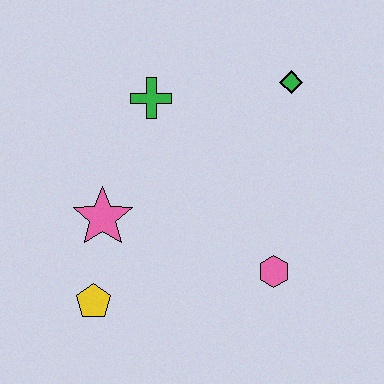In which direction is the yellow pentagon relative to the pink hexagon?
The yellow pentagon is to the left of the pink hexagon.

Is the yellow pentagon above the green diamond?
No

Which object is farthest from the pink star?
The green diamond is farthest from the pink star.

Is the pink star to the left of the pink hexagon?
Yes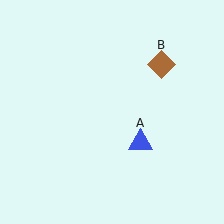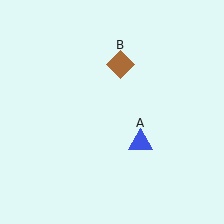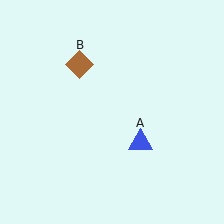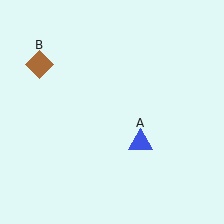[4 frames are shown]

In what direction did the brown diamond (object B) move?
The brown diamond (object B) moved left.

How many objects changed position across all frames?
1 object changed position: brown diamond (object B).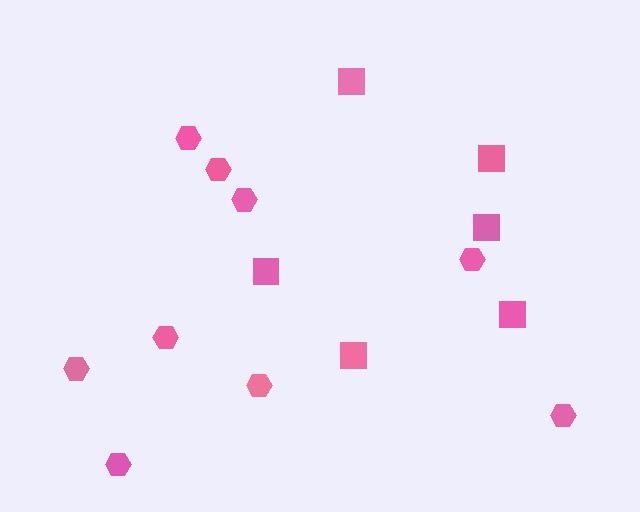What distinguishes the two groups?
There are 2 groups: one group of squares (6) and one group of hexagons (9).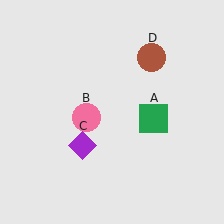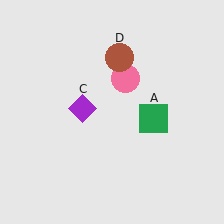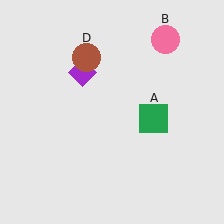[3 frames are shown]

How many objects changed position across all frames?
3 objects changed position: pink circle (object B), purple diamond (object C), brown circle (object D).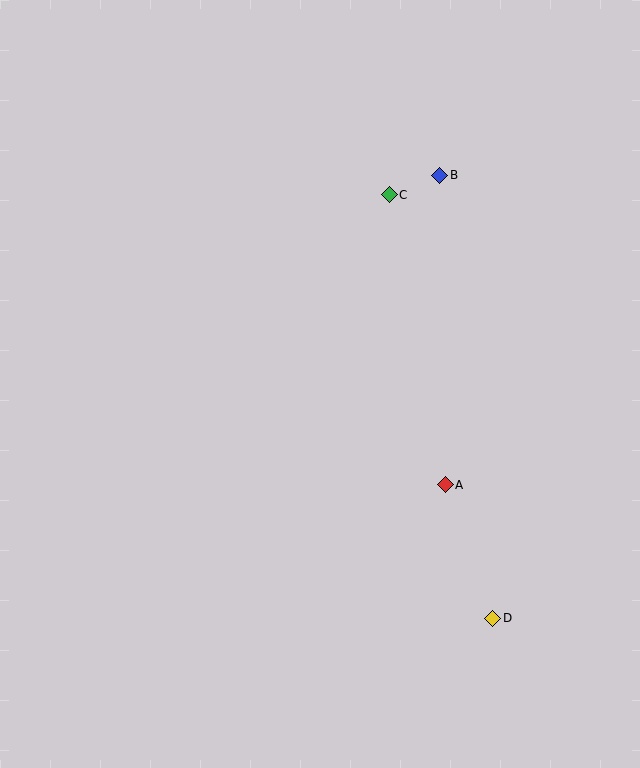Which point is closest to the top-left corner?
Point C is closest to the top-left corner.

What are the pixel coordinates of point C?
Point C is at (389, 195).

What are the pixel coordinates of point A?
Point A is at (445, 485).